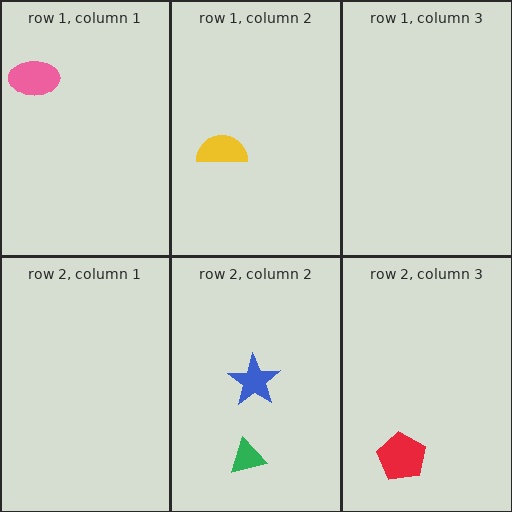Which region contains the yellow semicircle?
The row 1, column 2 region.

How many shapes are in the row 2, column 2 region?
2.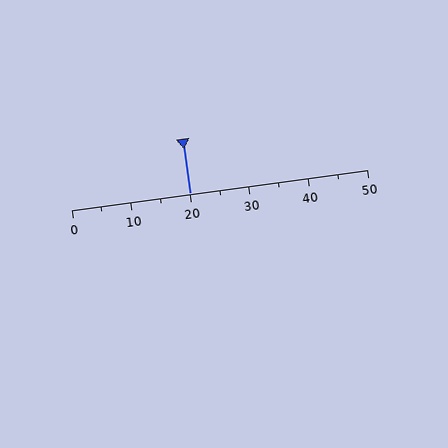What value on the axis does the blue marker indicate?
The marker indicates approximately 20.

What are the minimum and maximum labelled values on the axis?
The axis runs from 0 to 50.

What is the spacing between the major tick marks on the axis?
The major ticks are spaced 10 apart.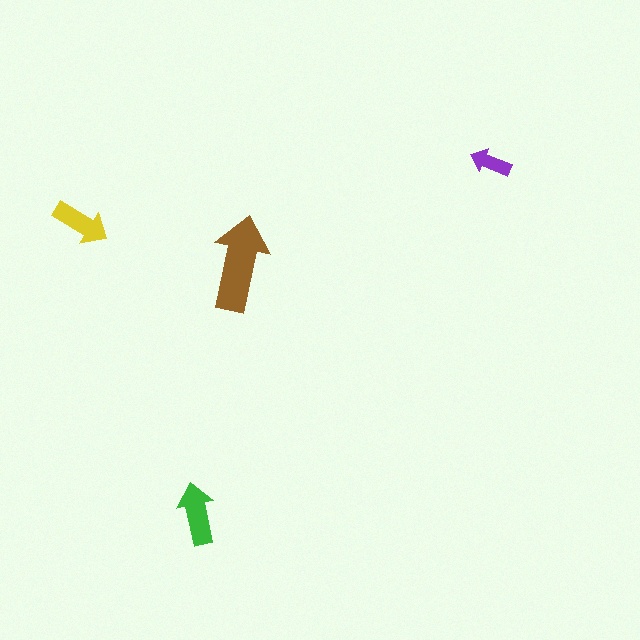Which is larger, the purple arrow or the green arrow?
The green one.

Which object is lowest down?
The green arrow is bottommost.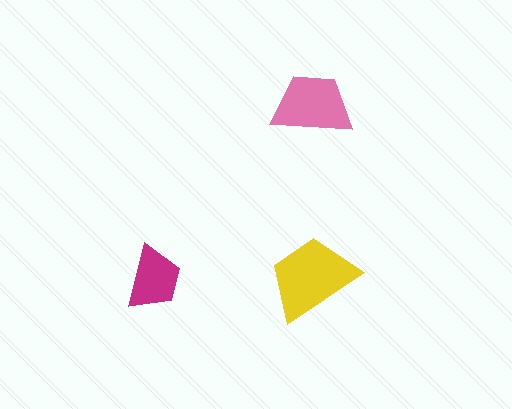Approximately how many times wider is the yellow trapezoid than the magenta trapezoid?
About 1.5 times wider.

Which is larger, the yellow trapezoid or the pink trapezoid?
The yellow one.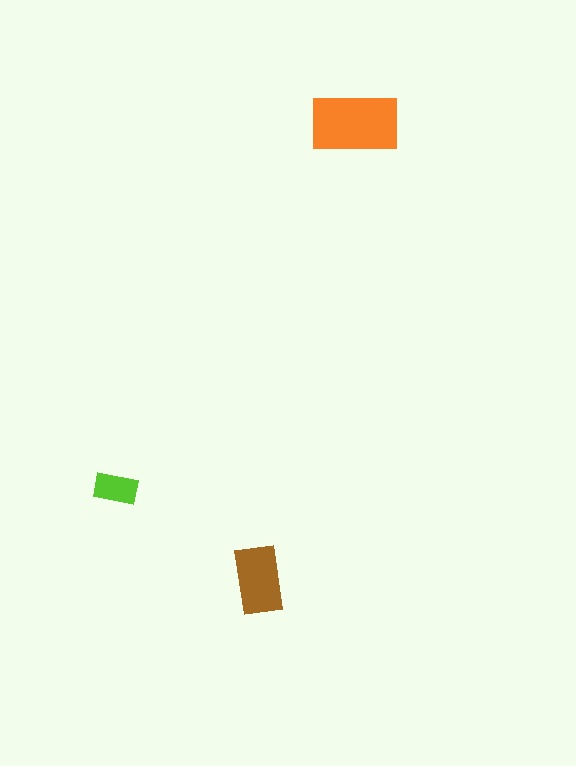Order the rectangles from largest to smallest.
the orange one, the brown one, the lime one.